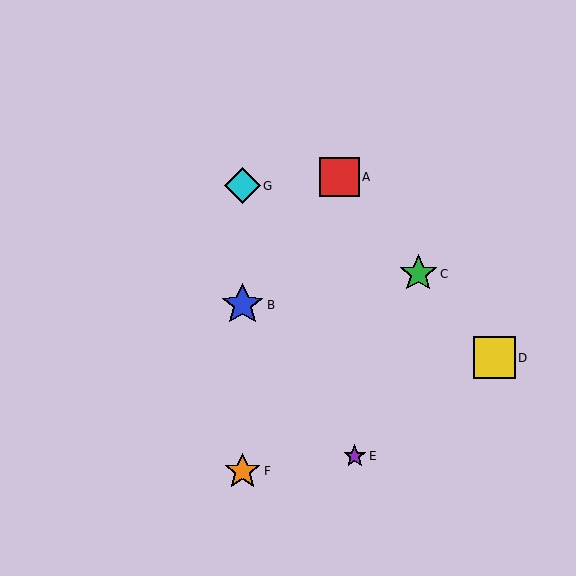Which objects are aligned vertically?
Objects B, F, G are aligned vertically.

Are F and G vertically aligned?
Yes, both are at x≈242.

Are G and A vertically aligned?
No, G is at x≈242 and A is at x≈339.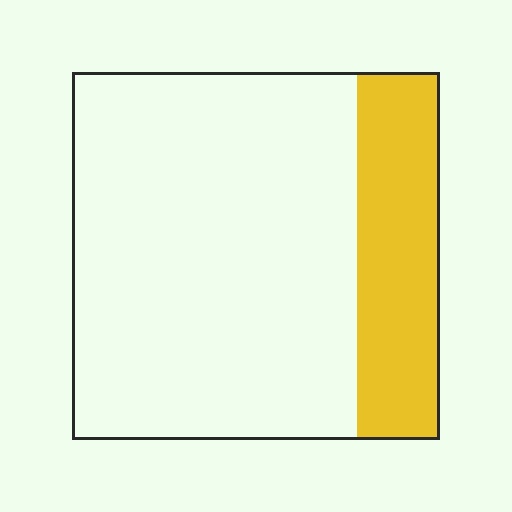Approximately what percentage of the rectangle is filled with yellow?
Approximately 25%.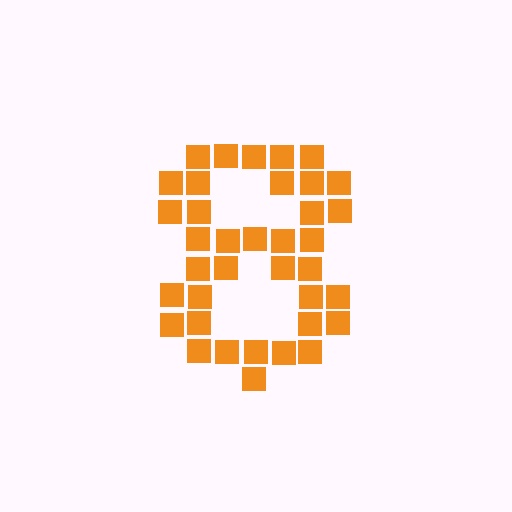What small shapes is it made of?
It is made of small squares.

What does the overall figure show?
The overall figure shows the digit 8.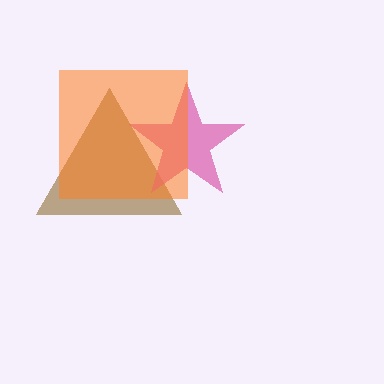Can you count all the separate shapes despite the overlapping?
Yes, there are 3 separate shapes.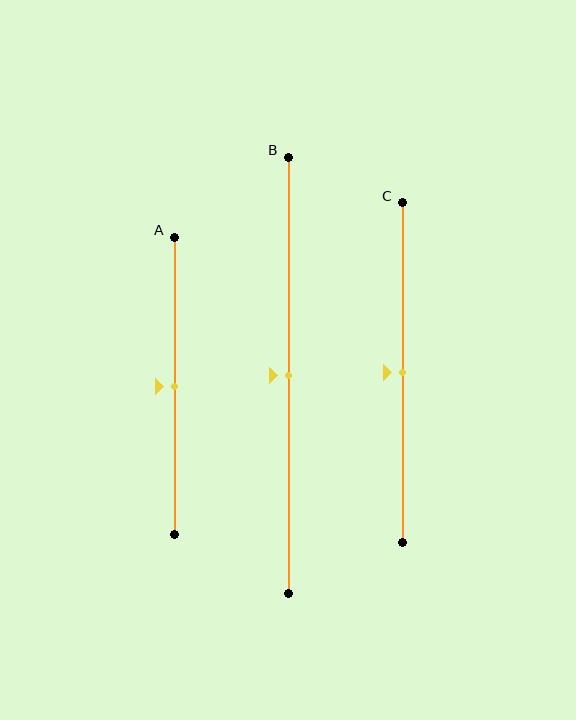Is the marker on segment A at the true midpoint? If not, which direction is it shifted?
Yes, the marker on segment A is at the true midpoint.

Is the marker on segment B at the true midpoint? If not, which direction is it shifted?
Yes, the marker on segment B is at the true midpoint.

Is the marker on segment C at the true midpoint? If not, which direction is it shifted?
Yes, the marker on segment C is at the true midpoint.